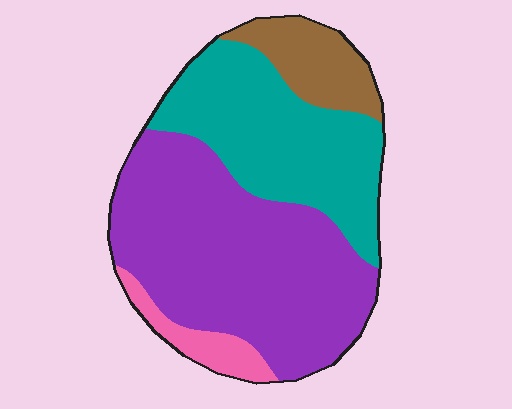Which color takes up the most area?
Purple, at roughly 50%.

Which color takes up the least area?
Pink, at roughly 5%.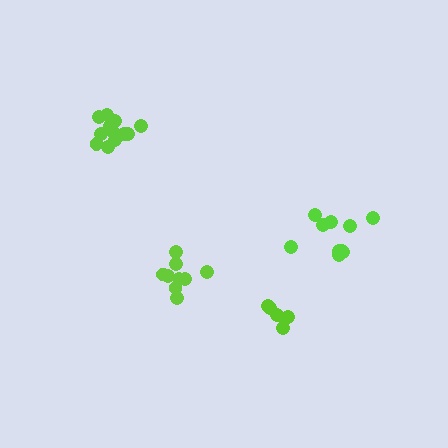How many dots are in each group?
Group 1: 10 dots, Group 2: 6 dots, Group 3: 12 dots, Group 4: 9 dots (37 total).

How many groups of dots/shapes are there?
There are 4 groups.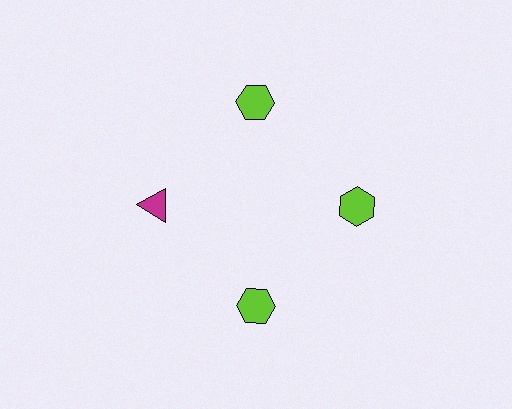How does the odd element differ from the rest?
It differs in both color (magenta instead of lime) and shape (triangle instead of hexagon).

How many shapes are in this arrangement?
There are 4 shapes arranged in a ring pattern.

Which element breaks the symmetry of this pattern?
The magenta triangle at roughly the 9 o'clock position breaks the symmetry. All other shapes are lime hexagons.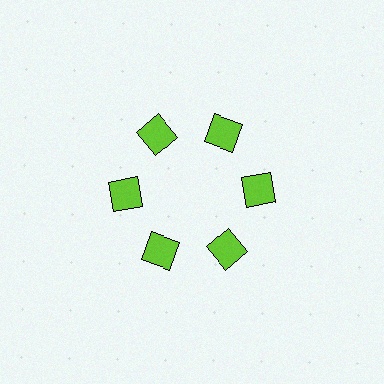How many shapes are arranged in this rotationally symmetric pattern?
There are 6 shapes, arranged in 6 groups of 1.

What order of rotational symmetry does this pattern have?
This pattern has 6-fold rotational symmetry.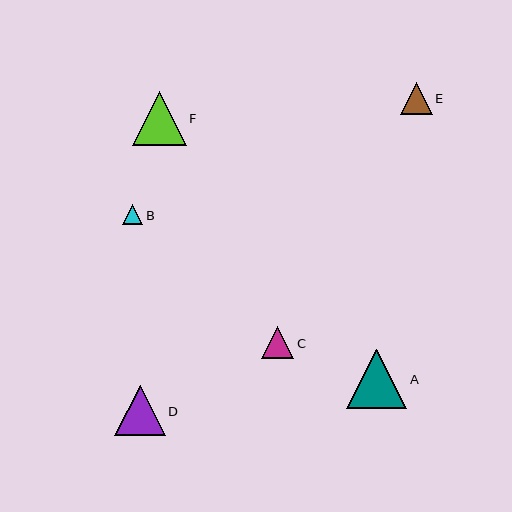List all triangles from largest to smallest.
From largest to smallest: A, F, D, C, E, B.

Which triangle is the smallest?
Triangle B is the smallest with a size of approximately 20 pixels.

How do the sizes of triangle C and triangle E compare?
Triangle C and triangle E are approximately the same size.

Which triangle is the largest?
Triangle A is the largest with a size of approximately 60 pixels.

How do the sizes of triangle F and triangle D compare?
Triangle F and triangle D are approximately the same size.